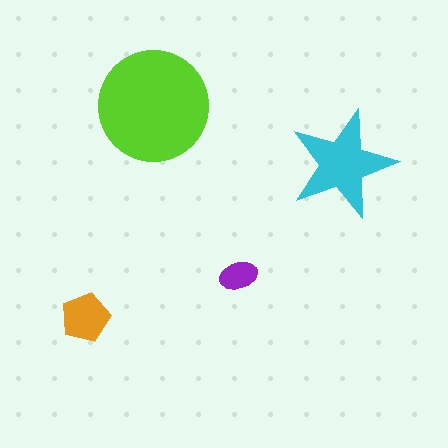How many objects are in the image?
There are 4 objects in the image.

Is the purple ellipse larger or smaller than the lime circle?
Smaller.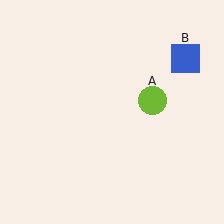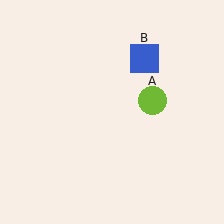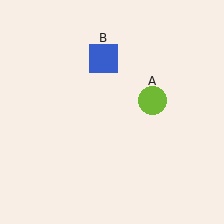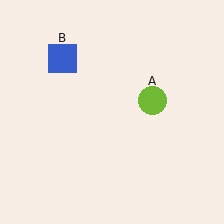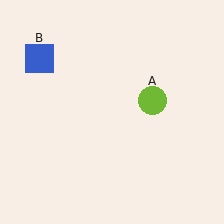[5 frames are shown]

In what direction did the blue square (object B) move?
The blue square (object B) moved left.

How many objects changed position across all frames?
1 object changed position: blue square (object B).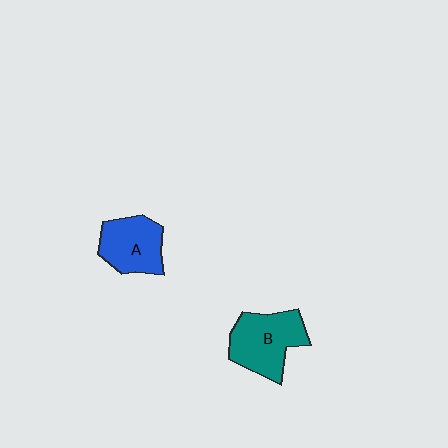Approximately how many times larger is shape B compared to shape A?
Approximately 1.2 times.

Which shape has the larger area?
Shape B (teal).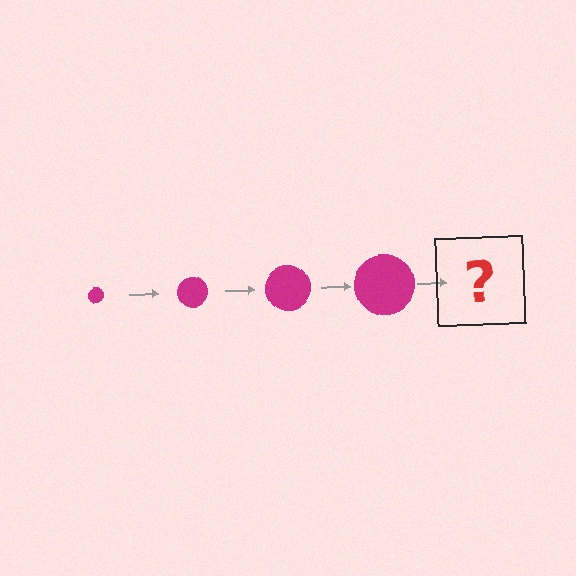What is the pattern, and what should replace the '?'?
The pattern is that the circle gets progressively larger each step. The '?' should be a magenta circle, larger than the previous one.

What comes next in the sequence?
The next element should be a magenta circle, larger than the previous one.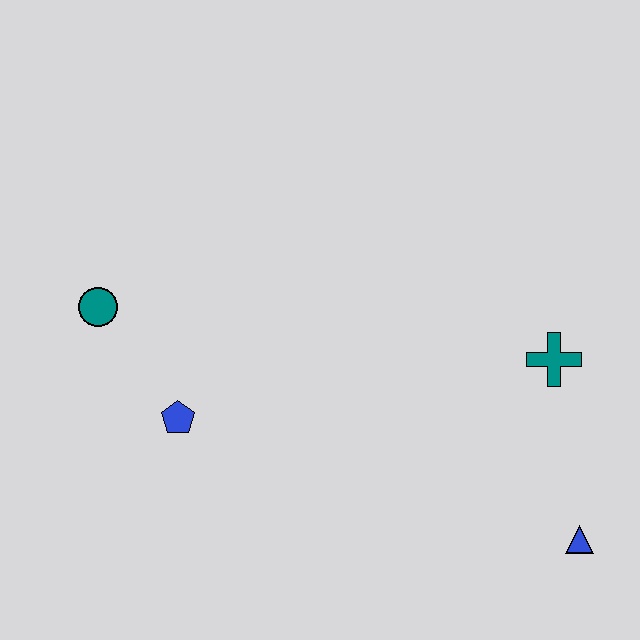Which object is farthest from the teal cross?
The teal circle is farthest from the teal cross.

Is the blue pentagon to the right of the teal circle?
Yes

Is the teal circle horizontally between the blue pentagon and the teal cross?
No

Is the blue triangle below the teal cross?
Yes